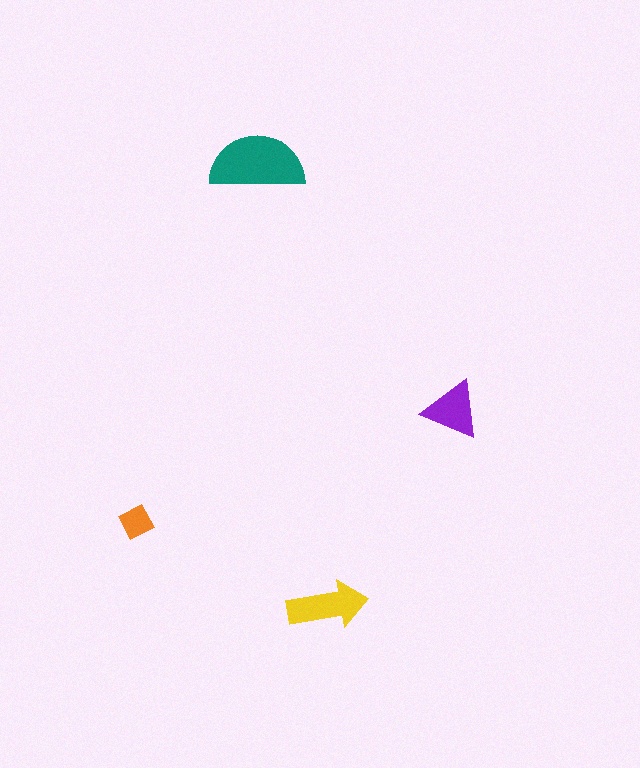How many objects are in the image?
There are 4 objects in the image.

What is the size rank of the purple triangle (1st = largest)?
3rd.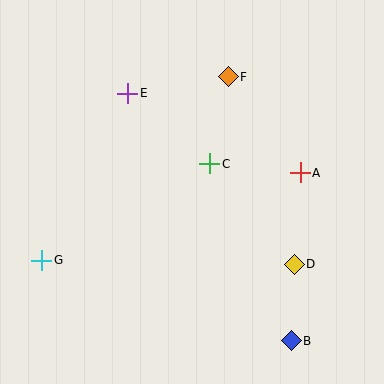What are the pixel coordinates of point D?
Point D is at (294, 264).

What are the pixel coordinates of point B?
Point B is at (291, 341).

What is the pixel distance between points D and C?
The distance between D and C is 131 pixels.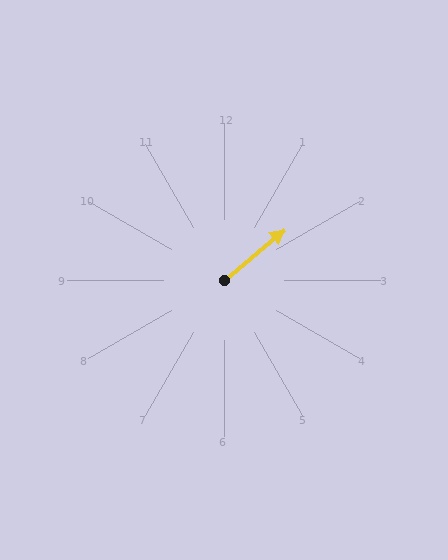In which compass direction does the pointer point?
Northeast.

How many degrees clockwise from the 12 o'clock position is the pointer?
Approximately 50 degrees.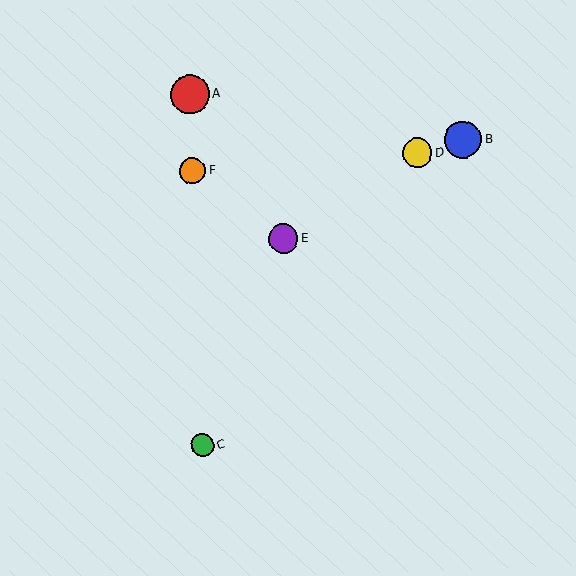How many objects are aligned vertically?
3 objects (A, C, F) are aligned vertically.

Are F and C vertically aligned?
Yes, both are at x≈193.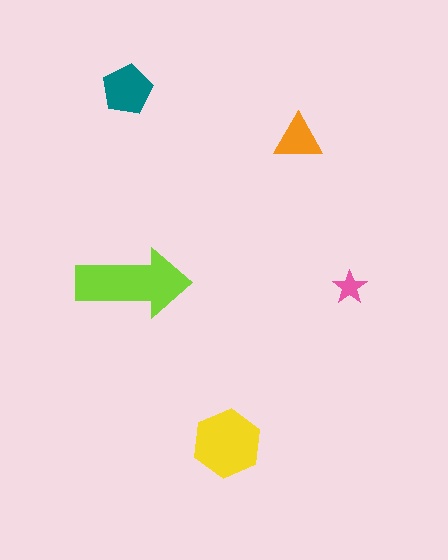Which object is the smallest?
The pink star.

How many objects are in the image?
There are 5 objects in the image.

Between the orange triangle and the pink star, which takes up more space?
The orange triangle.